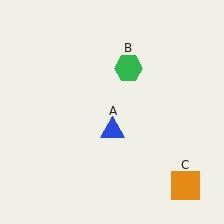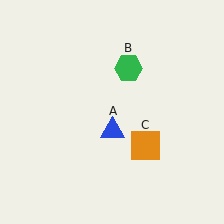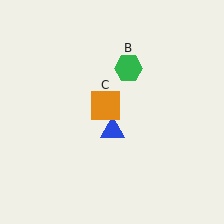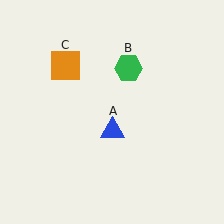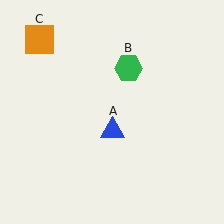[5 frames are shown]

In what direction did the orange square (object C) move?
The orange square (object C) moved up and to the left.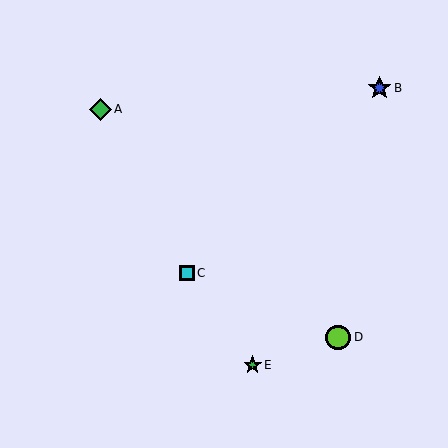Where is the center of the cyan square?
The center of the cyan square is at (187, 273).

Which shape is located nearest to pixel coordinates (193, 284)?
The cyan square (labeled C) at (187, 273) is nearest to that location.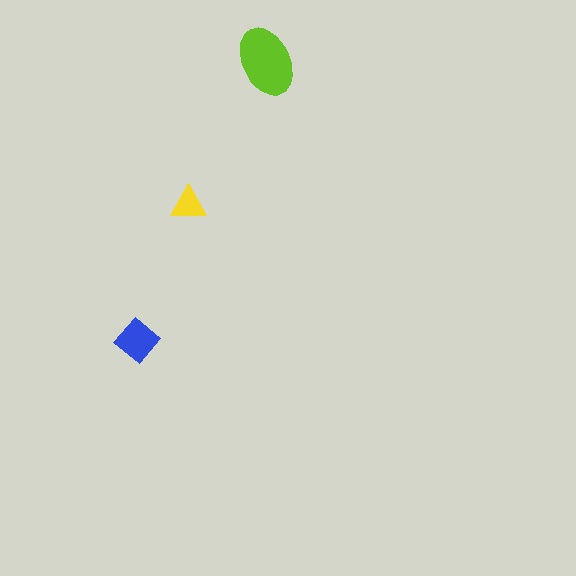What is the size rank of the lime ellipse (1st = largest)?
1st.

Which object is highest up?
The lime ellipse is topmost.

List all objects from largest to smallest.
The lime ellipse, the blue diamond, the yellow triangle.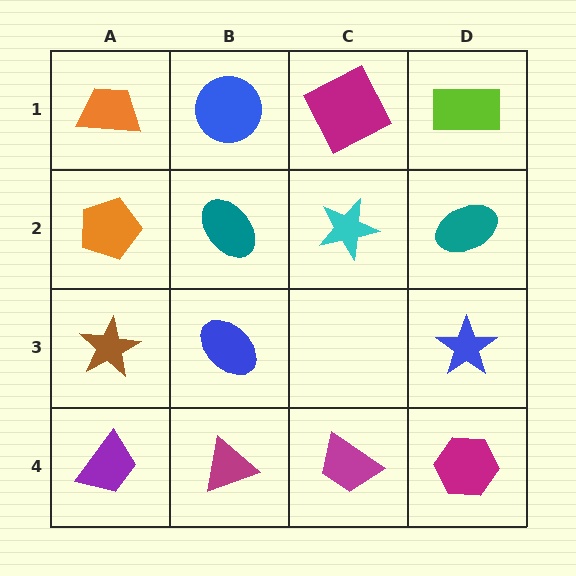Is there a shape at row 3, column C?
No, that cell is empty.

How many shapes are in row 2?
4 shapes.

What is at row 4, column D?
A magenta hexagon.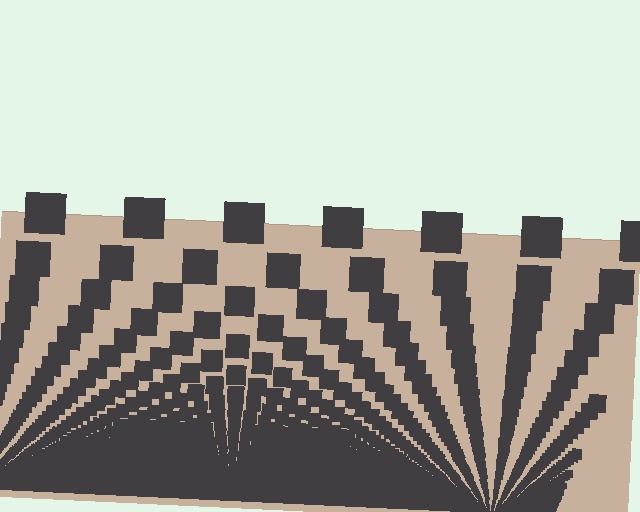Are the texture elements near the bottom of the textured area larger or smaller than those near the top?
Smaller. The gradient is inverted — elements near the bottom are smaller and denser.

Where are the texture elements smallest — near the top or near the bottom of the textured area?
Near the bottom.